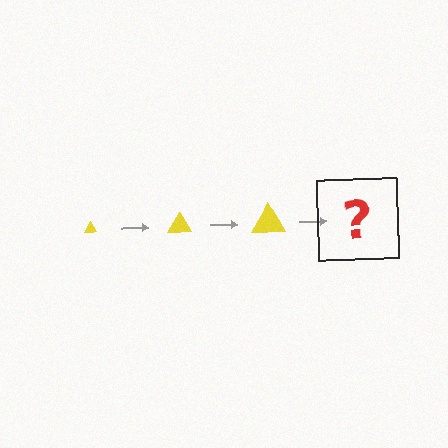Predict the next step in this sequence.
The next step is a yellow triangle, larger than the previous one.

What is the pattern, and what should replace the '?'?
The pattern is that the triangle gets progressively larger each step. The '?' should be a yellow triangle, larger than the previous one.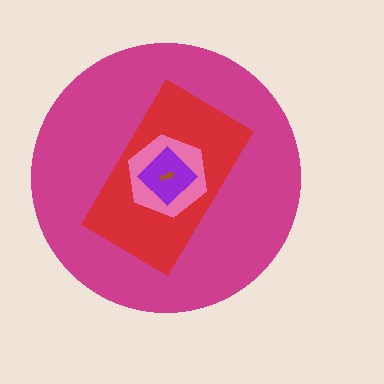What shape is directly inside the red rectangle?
The pink hexagon.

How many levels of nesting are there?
5.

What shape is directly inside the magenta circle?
The red rectangle.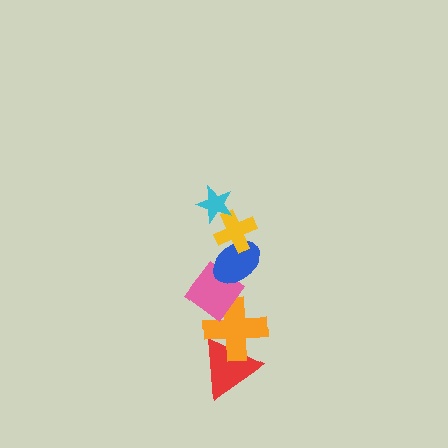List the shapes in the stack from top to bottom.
From top to bottom: the cyan star, the yellow cross, the blue ellipse, the pink diamond, the orange cross, the red triangle.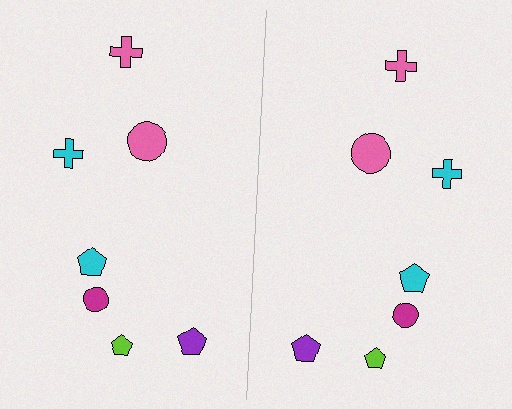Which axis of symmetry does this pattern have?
The pattern has a vertical axis of symmetry running through the center of the image.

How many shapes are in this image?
There are 14 shapes in this image.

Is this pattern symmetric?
Yes, this pattern has bilateral (reflection) symmetry.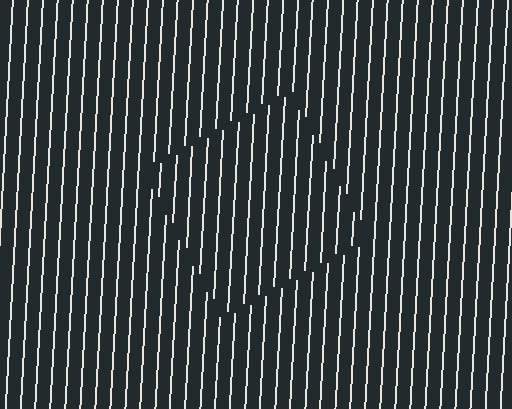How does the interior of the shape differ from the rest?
The interior of the shape contains the same grating, shifted by half a period — the contour is defined by the phase discontinuity where line-ends from the inner and outer gratings abut.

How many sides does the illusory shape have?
4 sides — the line-ends trace a square.